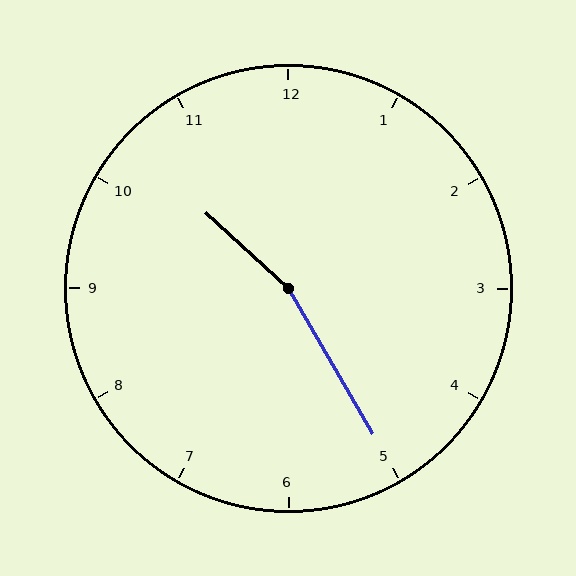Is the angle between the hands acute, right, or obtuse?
It is obtuse.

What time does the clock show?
10:25.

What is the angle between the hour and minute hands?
Approximately 162 degrees.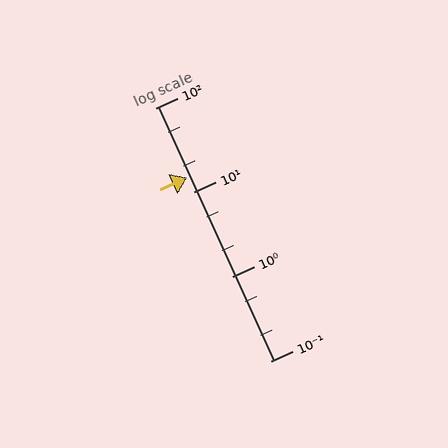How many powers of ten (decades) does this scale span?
The scale spans 3 decades, from 0.1 to 100.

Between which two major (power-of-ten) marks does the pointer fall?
The pointer is between 10 and 100.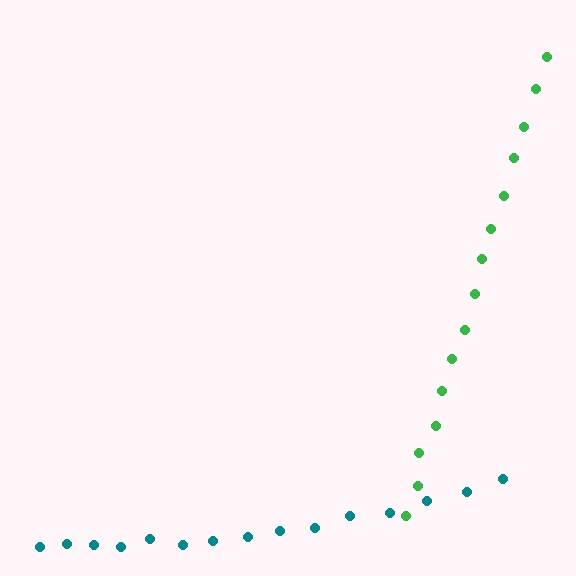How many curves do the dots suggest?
There are 2 distinct paths.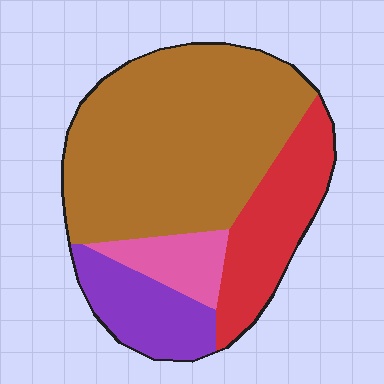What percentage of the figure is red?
Red covers 20% of the figure.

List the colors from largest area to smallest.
From largest to smallest: brown, red, purple, pink.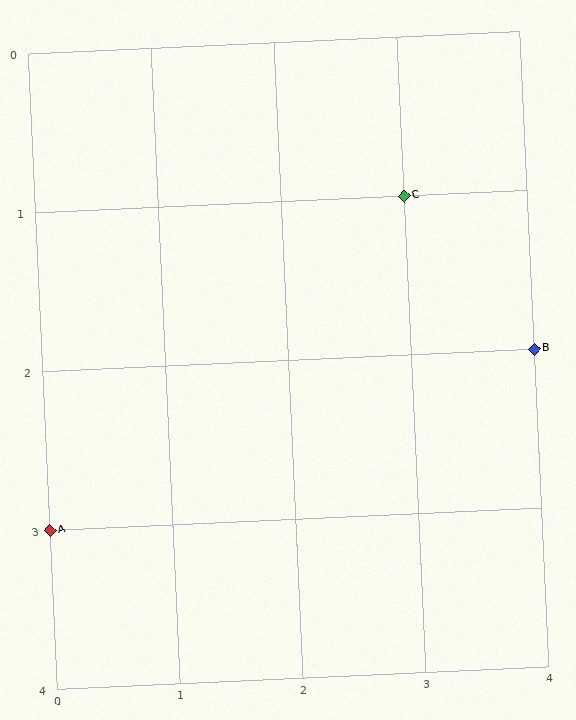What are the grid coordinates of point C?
Point C is at grid coordinates (3, 1).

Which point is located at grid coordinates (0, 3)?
Point A is at (0, 3).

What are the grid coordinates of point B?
Point B is at grid coordinates (4, 2).